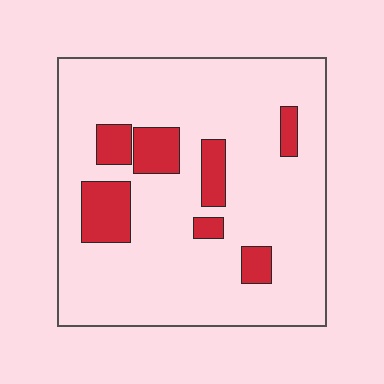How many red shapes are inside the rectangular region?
7.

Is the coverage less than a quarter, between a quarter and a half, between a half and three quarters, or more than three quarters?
Less than a quarter.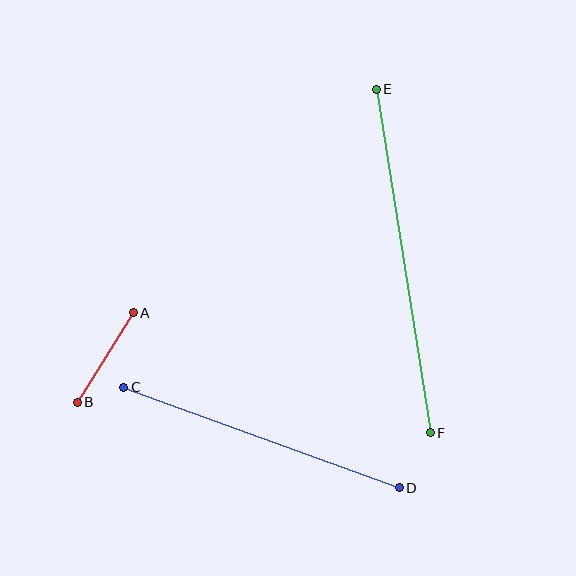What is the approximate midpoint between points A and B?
The midpoint is at approximately (105, 357) pixels.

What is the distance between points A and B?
The distance is approximately 106 pixels.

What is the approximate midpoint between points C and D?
The midpoint is at approximately (261, 437) pixels.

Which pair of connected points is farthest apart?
Points E and F are farthest apart.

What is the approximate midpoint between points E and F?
The midpoint is at approximately (403, 261) pixels.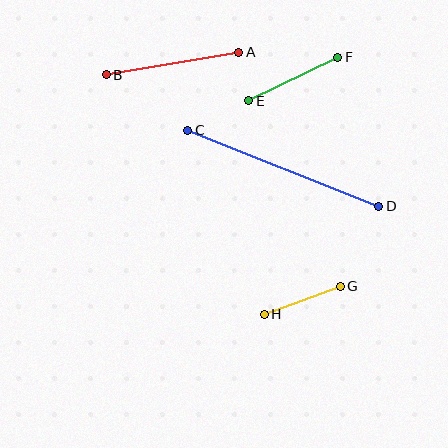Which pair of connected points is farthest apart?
Points C and D are farthest apart.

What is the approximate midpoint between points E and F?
The midpoint is at approximately (293, 79) pixels.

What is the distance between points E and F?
The distance is approximately 99 pixels.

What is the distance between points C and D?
The distance is approximately 206 pixels.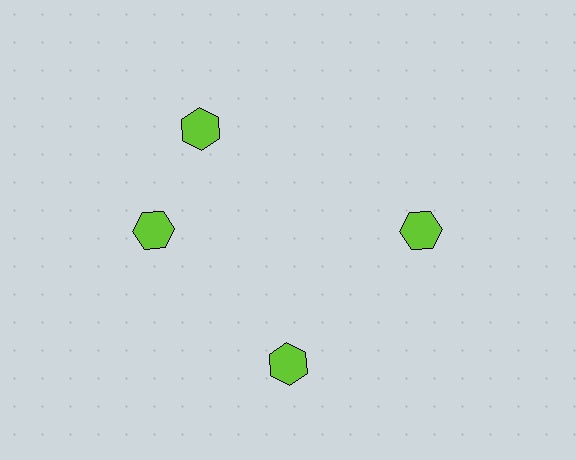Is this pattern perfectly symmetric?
No. The 4 lime hexagons are arranged in a ring, but one element near the 12 o'clock position is rotated out of alignment along the ring, breaking the 4-fold rotational symmetry.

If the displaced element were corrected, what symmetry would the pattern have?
It would have 4-fold rotational symmetry — the pattern would map onto itself every 90 degrees.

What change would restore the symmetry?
The symmetry would be restored by rotating it back into even spacing with its neighbors so that all 4 hexagons sit at equal angles and equal distance from the center.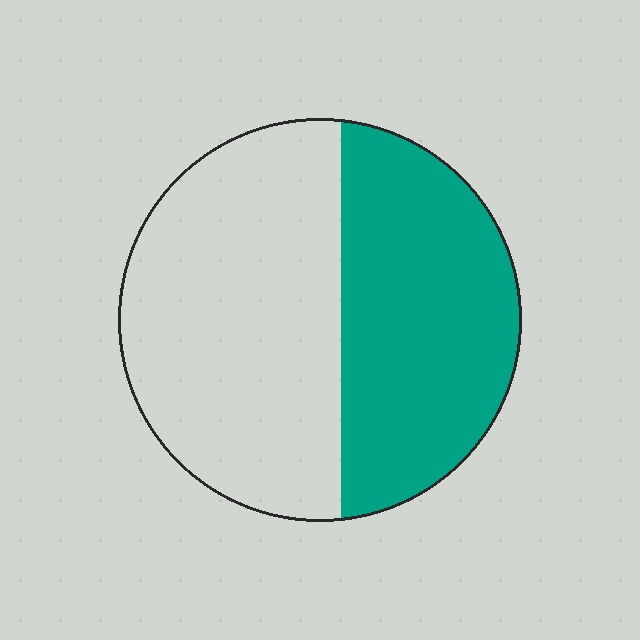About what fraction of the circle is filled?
About two fifths (2/5).